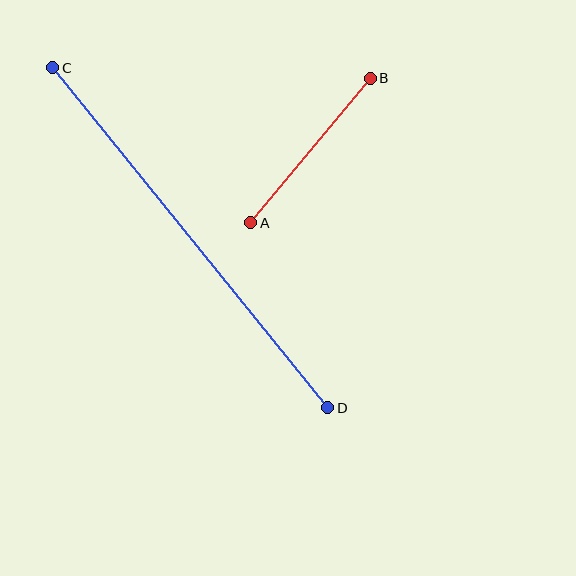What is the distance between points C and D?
The distance is approximately 438 pixels.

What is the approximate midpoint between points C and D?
The midpoint is at approximately (190, 238) pixels.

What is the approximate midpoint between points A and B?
The midpoint is at approximately (311, 151) pixels.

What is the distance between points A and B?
The distance is approximately 187 pixels.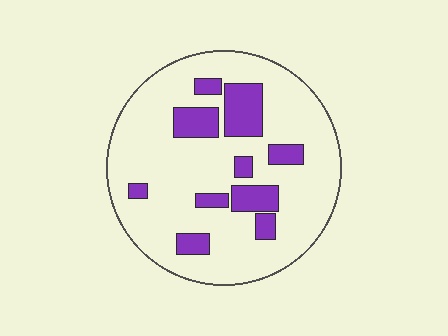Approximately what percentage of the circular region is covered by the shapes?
Approximately 20%.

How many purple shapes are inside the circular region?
10.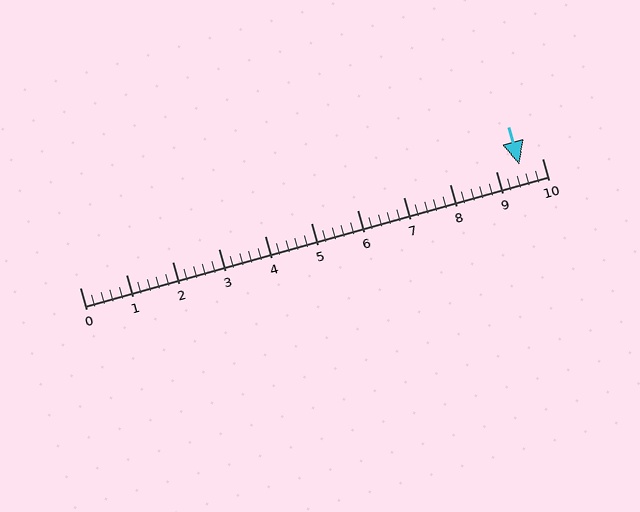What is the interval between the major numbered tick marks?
The major tick marks are spaced 1 units apart.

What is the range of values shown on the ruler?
The ruler shows values from 0 to 10.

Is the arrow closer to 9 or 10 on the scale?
The arrow is closer to 10.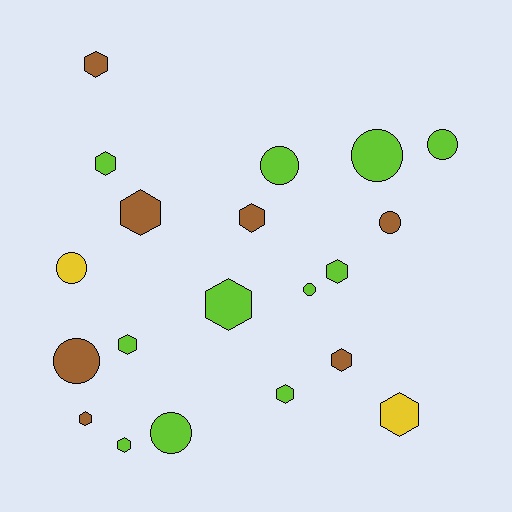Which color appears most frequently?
Lime, with 11 objects.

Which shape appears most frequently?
Hexagon, with 12 objects.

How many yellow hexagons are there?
There is 1 yellow hexagon.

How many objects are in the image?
There are 20 objects.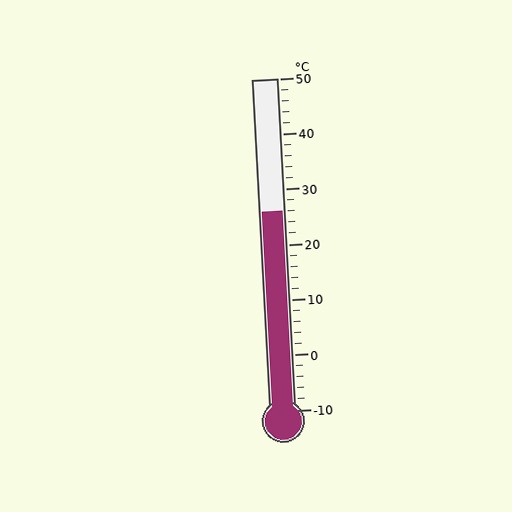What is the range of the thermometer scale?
The thermometer scale ranges from -10°C to 50°C.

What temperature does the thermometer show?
The thermometer shows approximately 26°C.